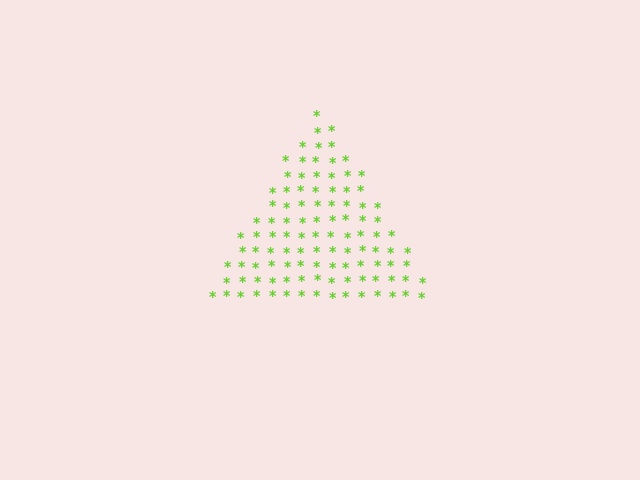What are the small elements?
The small elements are asterisks.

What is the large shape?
The large shape is a triangle.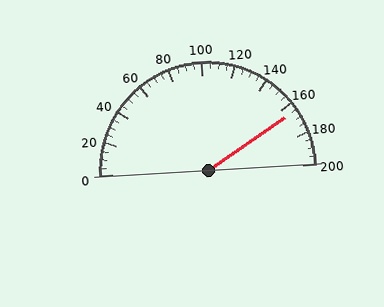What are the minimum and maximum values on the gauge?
The gauge ranges from 0 to 200.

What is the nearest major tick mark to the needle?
The nearest major tick mark is 160.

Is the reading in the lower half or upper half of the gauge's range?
The reading is in the upper half of the range (0 to 200).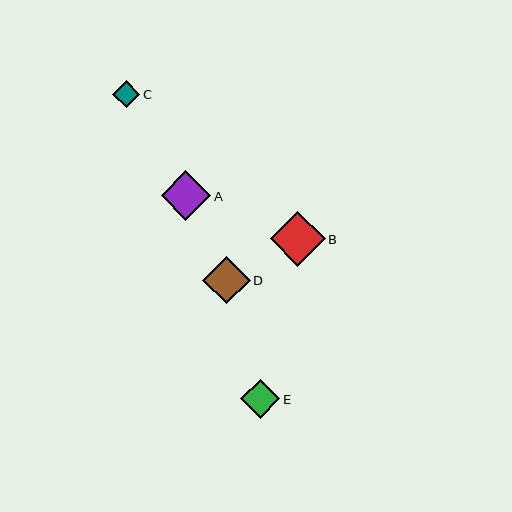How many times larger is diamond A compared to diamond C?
Diamond A is approximately 1.8 times the size of diamond C.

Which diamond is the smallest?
Diamond C is the smallest with a size of approximately 27 pixels.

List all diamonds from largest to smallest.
From largest to smallest: B, A, D, E, C.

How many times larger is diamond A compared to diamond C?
Diamond A is approximately 1.8 times the size of diamond C.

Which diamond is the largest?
Diamond B is the largest with a size of approximately 55 pixels.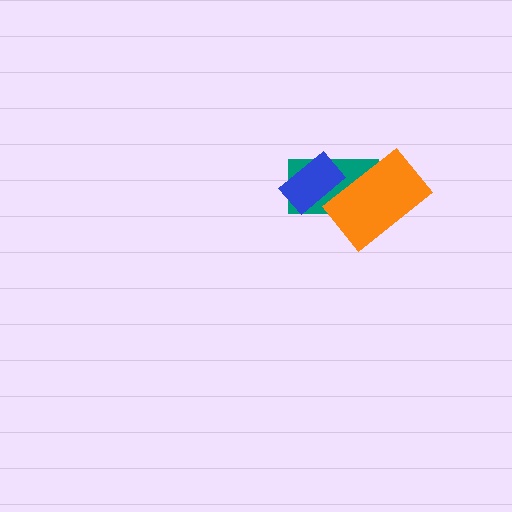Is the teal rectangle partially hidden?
Yes, it is partially covered by another shape.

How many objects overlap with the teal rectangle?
2 objects overlap with the teal rectangle.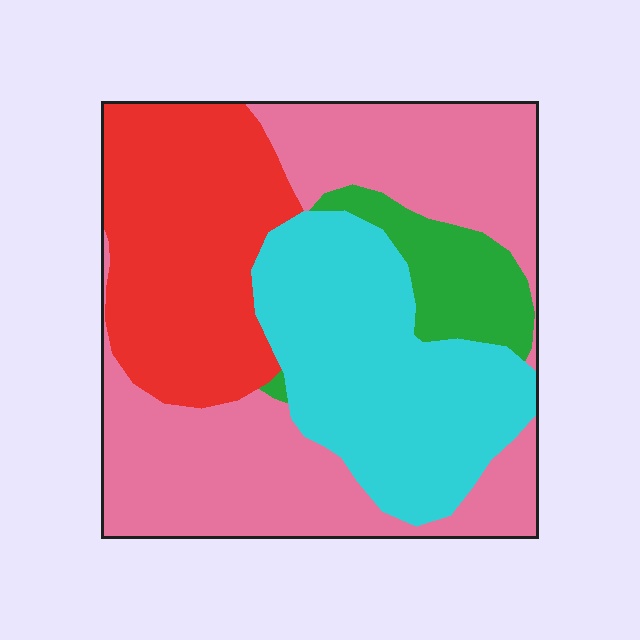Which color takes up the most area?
Pink, at roughly 40%.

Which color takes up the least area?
Green, at roughly 10%.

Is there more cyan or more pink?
Pink.